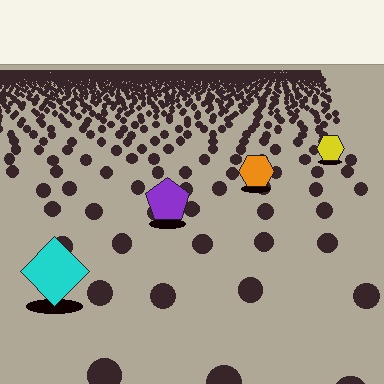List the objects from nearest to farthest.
From nearest to farthest: the cyan diamond, the purple pentagon, the orange hexagon, the yellow hexagon.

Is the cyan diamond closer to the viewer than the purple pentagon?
Yes. The cyan diamond is closer — you can tell from the texture gradient: the ground texture is coarser near it.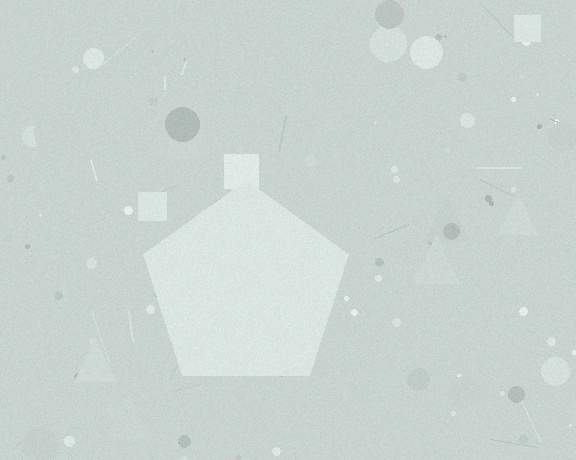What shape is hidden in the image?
A pentagon is hidden in the image.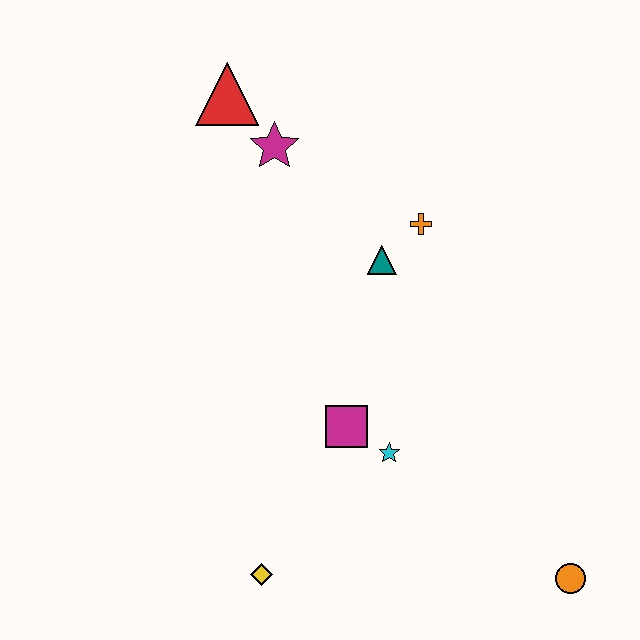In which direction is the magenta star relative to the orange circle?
The magenta star is above the orange circle.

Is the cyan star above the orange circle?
Yes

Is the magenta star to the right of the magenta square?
No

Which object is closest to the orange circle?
The cyan star is closest to the orange circle.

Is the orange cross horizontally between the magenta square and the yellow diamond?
No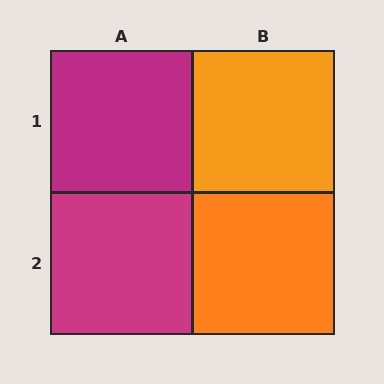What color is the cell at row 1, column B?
Orange.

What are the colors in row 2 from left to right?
Magenta, orange.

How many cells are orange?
2 cells are orange.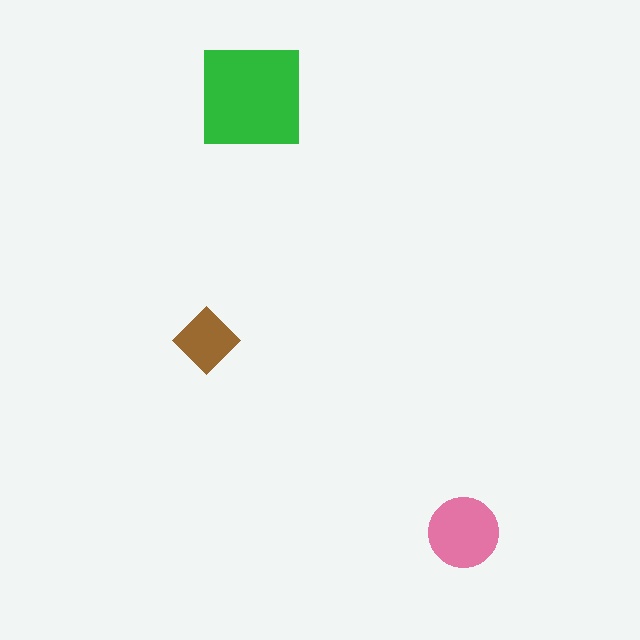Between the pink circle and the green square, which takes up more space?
The green square.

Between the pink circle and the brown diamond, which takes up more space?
The pink circle.